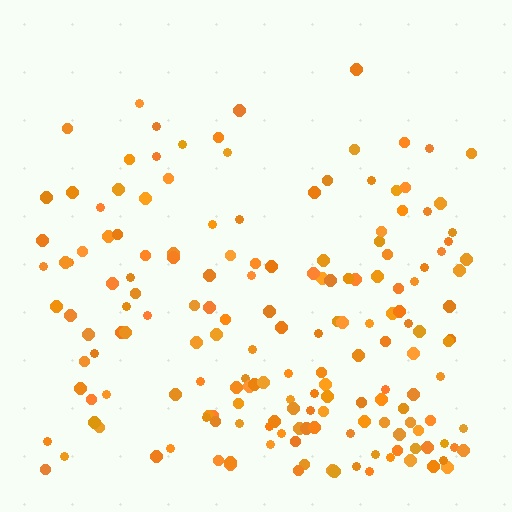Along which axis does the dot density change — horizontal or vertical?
Vertical.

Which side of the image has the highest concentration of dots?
The bottom.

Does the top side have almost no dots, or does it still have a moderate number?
Still a moderate number, just noticeably fewer than the bottom.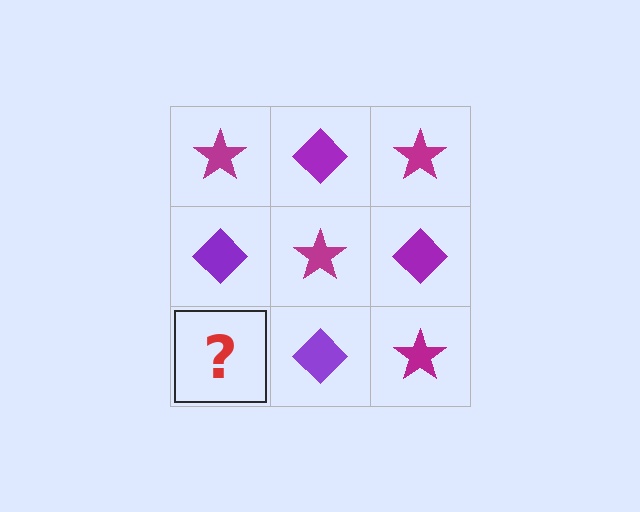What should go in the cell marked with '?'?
The missing cell should contain a magenta star.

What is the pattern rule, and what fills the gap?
The rule is that it alternates magenta star and purple diamond in a checkerboard pattern. The gap should be filled with a magenta star.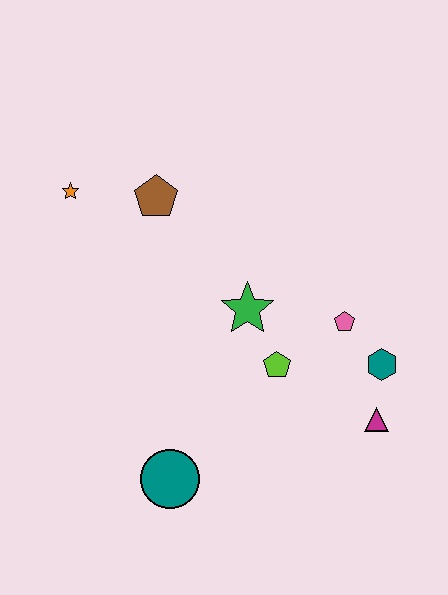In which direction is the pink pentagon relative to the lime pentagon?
The pink pentagon is to the right of the lime pentagon.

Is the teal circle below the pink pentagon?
Yes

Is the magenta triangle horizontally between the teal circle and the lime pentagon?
No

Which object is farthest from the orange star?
The magenta triangle is farthest from the orange star.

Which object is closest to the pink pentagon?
The teal hexagon is closest to the pink pentagon.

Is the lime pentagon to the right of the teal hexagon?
No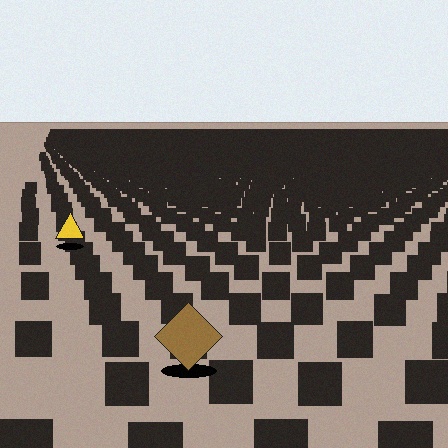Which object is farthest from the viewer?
The yellow triangle is farthest from the viewer. It appears smaller and the ground texture around it is denser.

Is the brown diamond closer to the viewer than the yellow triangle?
Yes. The brown diamond is closer — you can tell from the texture gradient: the ground texture is coarser near it.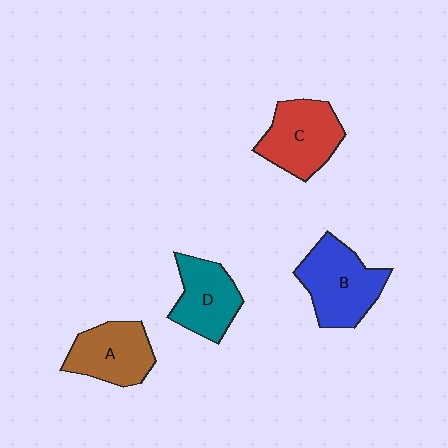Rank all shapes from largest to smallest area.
From largest to smallest: B (blue), C (red), A (brown), D (teal).